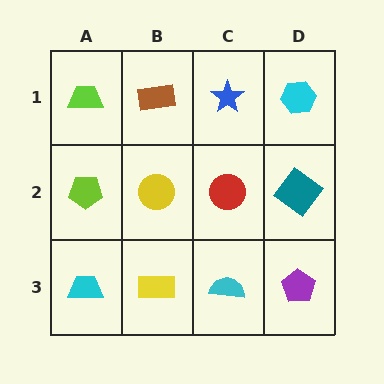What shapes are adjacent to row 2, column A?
A lime trapezoid (row 1, column A), a cyan trapezoid (row 3, column A), a yellow circle (row 2, column B).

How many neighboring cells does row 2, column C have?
4.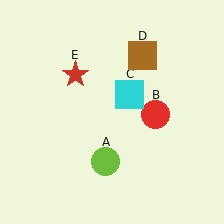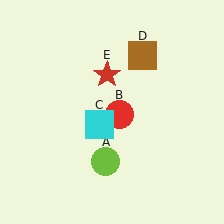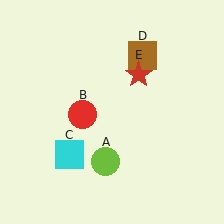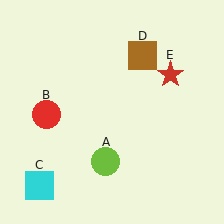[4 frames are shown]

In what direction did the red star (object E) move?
The red star (object E) moved right.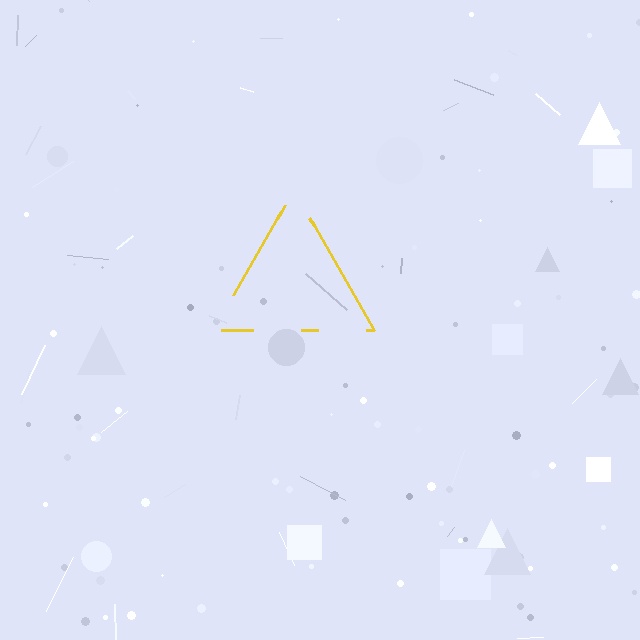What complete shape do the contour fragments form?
The contour fragments form a triangle.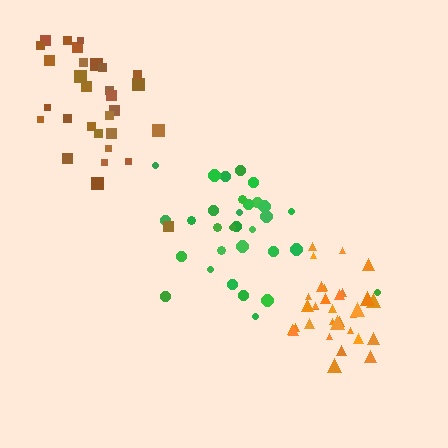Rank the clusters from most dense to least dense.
orange, green, brown.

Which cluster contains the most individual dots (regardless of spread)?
Orange (32).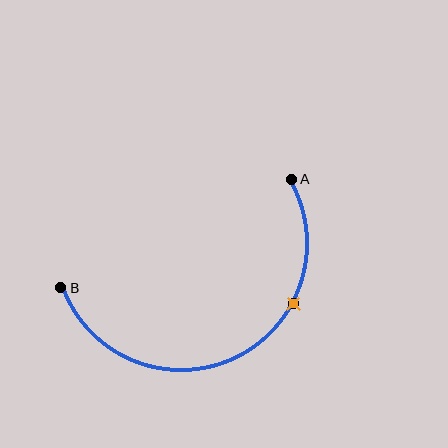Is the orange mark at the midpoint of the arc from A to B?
No. The orange mark lies on the arc but is closer to endpoint A. The arc midpoint would be at the point on the curve equidistant along the arc from both A and B.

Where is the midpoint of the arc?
The arc midpoint is the point on the curve farthest from the straight line joining A and B. It sits below that line.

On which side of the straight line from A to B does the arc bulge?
The arc bulges below the straight line connecting A and B.